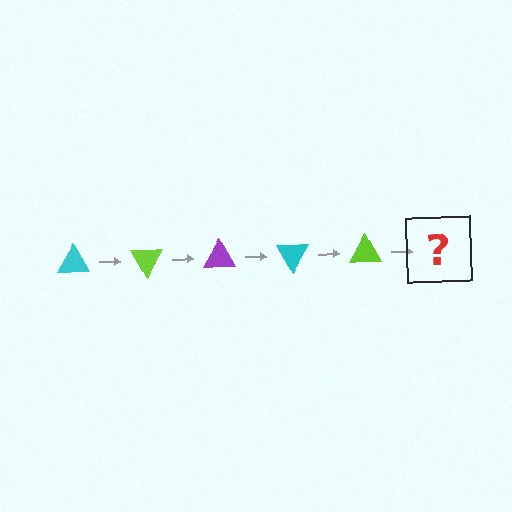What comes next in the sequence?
The next element should be a purple triangle, rotated 300 degrees from the start.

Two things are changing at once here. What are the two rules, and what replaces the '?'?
The two rules are that it rotates 60 degrees each step and the color cycles through cyan, lime, and purple. The '?' should be a purple triangle, rotated 300 degrees from the start.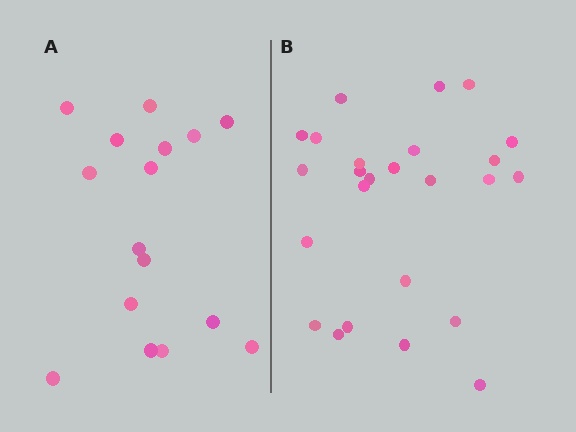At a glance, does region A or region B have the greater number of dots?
Region B (the right region) has more dots.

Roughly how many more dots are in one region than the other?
Region B has roughly 8 or so more dots than region A.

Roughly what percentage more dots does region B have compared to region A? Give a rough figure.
About 55% more.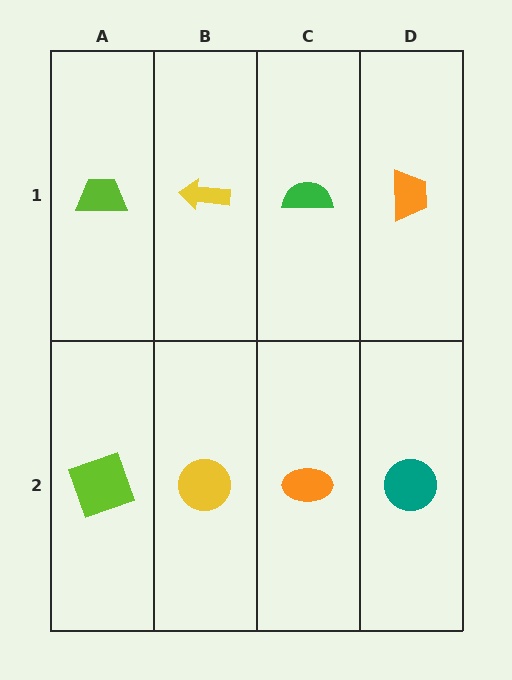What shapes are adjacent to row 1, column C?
An orange ellipse (row 2, column C), a yellow arrow (row 1, column B), an orange trapezoid (row 1, column D).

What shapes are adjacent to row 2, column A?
A lime trapezoid (row 1, column A), a yellow circle (row 2, column B).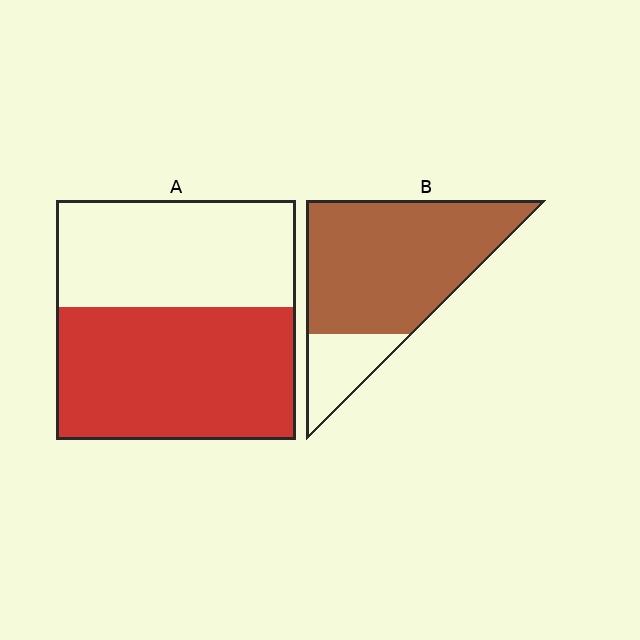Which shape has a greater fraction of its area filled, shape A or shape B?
Shape B.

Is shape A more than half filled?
Yes.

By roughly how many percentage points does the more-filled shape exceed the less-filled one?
By roughly 25 percentage points (B over A).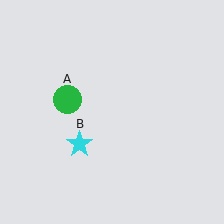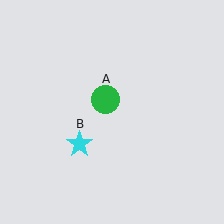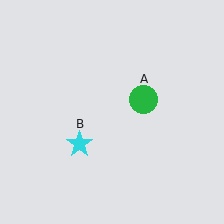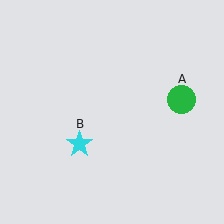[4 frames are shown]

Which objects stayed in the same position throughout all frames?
Cyan star (object B) remained stationary.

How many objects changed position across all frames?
1 object changed position: green circle (object A).